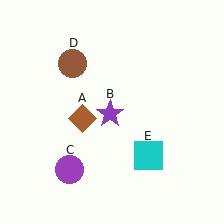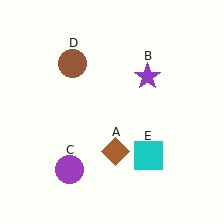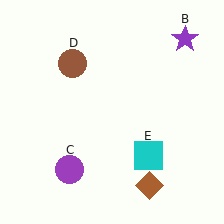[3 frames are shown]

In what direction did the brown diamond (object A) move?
The brown diamond (object A) moved down and to the right.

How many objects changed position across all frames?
2 objects changed position: brown diamond (object A), purple star (object B).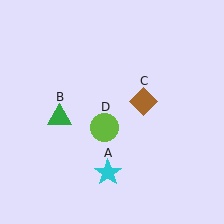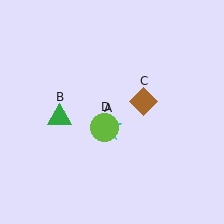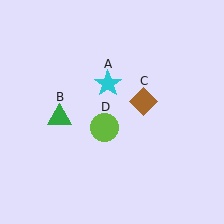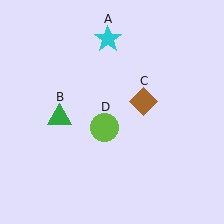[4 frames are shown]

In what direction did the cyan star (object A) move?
The cyan star (object A) moved up.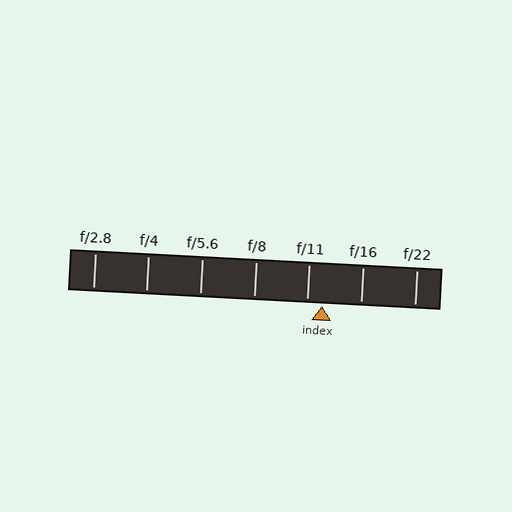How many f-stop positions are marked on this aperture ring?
There are 7 f-stop positions marked.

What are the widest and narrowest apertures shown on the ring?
The widest aperture shown is f/2.8 and the narrowest is f/22.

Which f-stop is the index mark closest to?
The index mark is closest to f/11.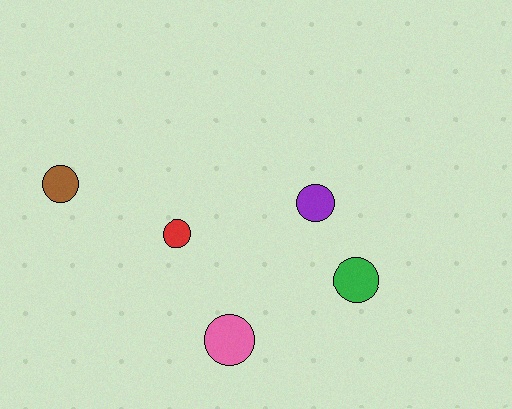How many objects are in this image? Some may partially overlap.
There are 5 objects.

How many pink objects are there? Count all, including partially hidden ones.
There is 1 pink object.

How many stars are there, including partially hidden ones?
There are no stars.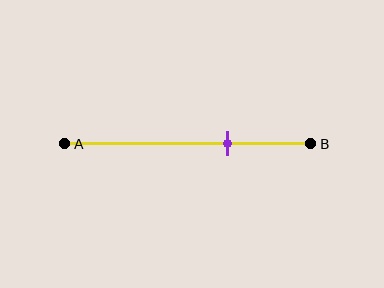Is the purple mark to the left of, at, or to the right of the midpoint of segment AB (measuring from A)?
The purple mark is to the right of the midpoint of segment AB.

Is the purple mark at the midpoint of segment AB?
No, the mark is at about 65% from A, not at the 50% midpoint.